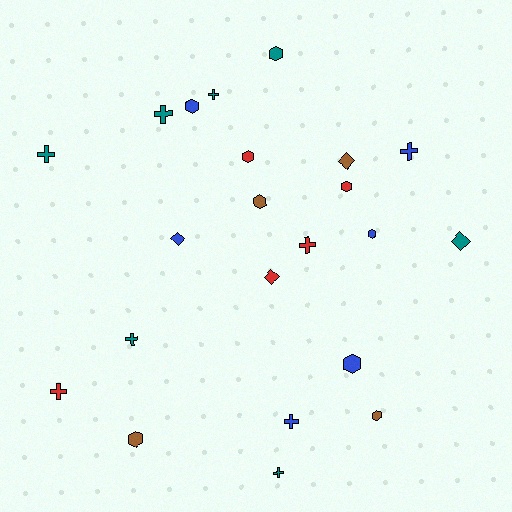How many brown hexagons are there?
There are 3 brown hexagons.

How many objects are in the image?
There are 22 objects.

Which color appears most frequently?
Teal, with 7 objects.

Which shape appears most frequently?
Hexagon, with 9 objects.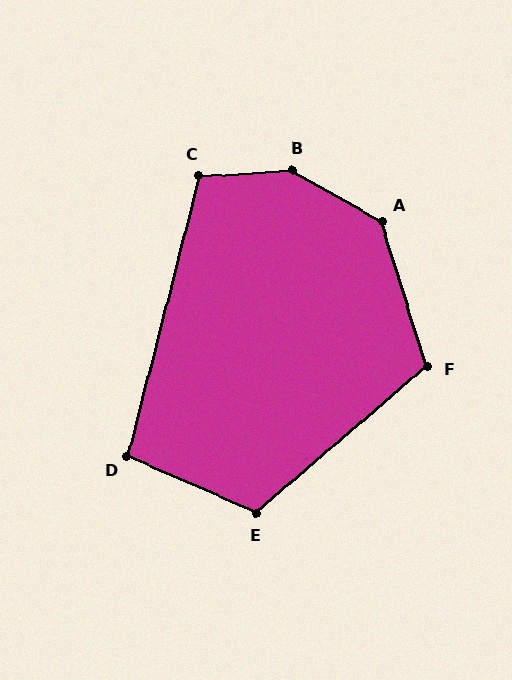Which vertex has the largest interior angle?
B, at approximately 147 degrees.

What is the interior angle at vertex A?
Approximately 137 degrees (obtuse).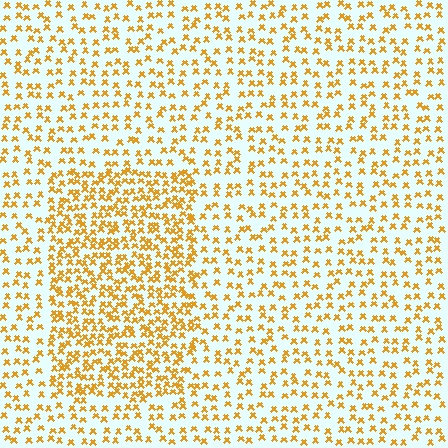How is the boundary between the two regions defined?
The boundary is defined by a change in element density (approximately 1.9x ratio). All elements are the same color, size, and shape.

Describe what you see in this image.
The image contains small orange elements arranged at two different densities. A rectangle-shaped region is visible where the elements are more densely packed than the surrounding area.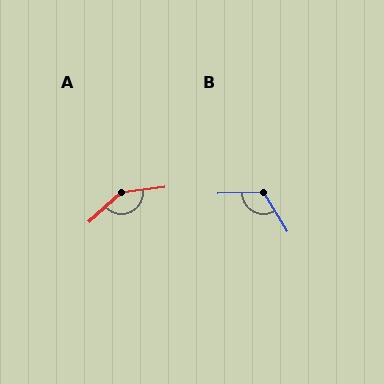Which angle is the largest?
A, at approximately 145 degrees.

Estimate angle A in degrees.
Approximately 145 degrees.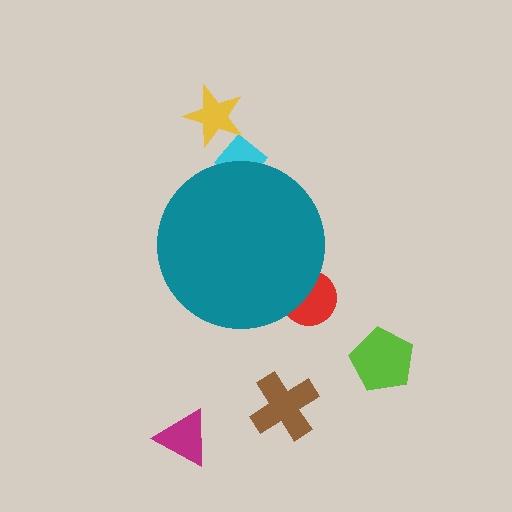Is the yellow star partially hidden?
No, the yellow star is fully visible.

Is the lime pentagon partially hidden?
No, the lime pentagon is fully visible.